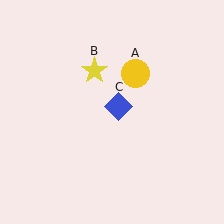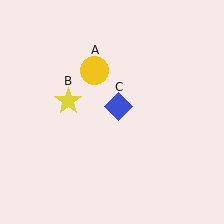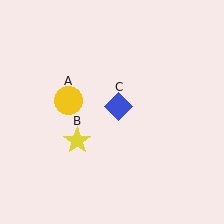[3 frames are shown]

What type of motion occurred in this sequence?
The yellow circle (object A), yellow star (object B) rotated counterclockwise around the center of the scene.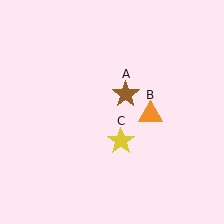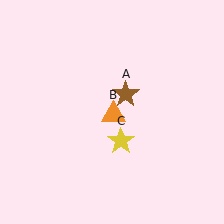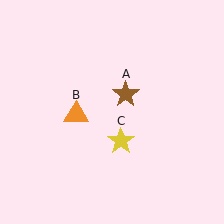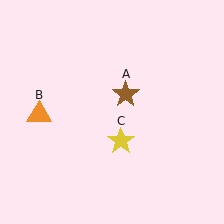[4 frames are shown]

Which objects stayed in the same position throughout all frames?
Brown star (object A) and yellow star (object C) remained stationary.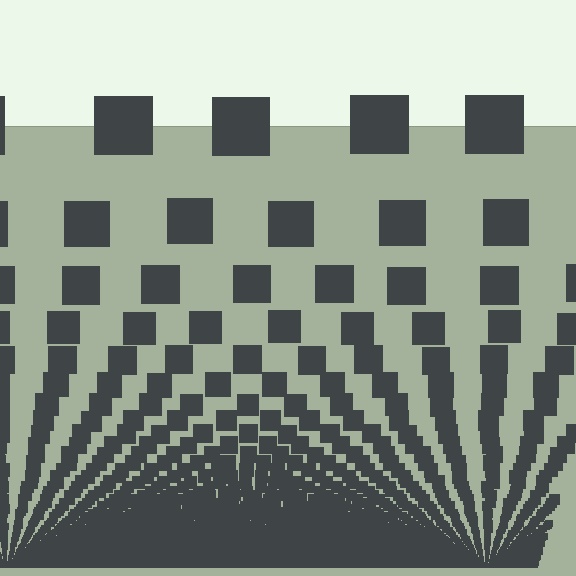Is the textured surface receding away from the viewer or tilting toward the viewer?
The surface appears to tilt toward the viewer. Texture elements get larger and sparser toward the top.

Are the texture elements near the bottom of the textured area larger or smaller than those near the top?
Smaller. The gradient is inverted — elements near the bottom are smaller and denser.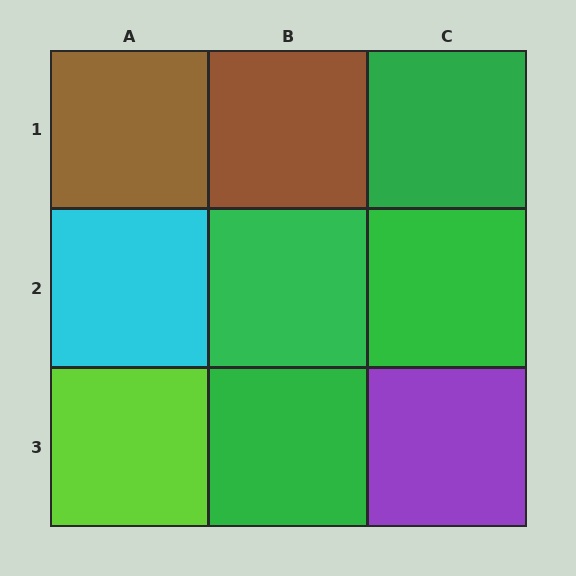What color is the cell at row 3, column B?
Green.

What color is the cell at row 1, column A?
Brown.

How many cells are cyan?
1 cell is cyan.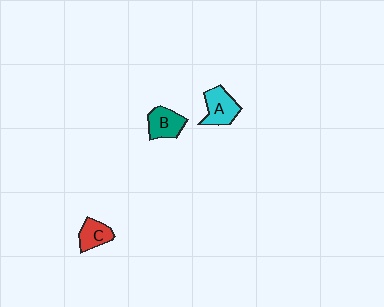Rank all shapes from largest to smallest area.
From largest to smallest: A (cyan), B (teal), C (red).